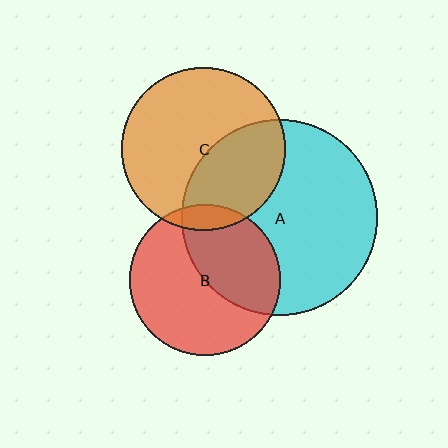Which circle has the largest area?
Circle A (cyan).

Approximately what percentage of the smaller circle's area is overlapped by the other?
Approximately 10%.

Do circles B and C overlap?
Yes.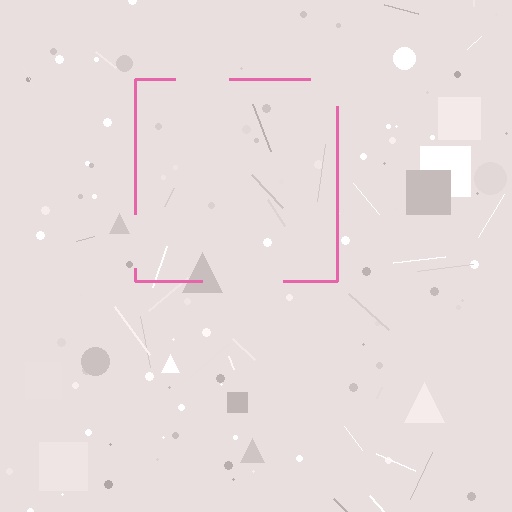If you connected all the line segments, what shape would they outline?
They would outline a square.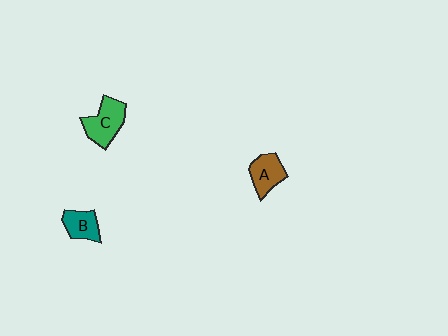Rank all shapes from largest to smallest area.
From largest to smallest: C (green), A (brown), B (teal).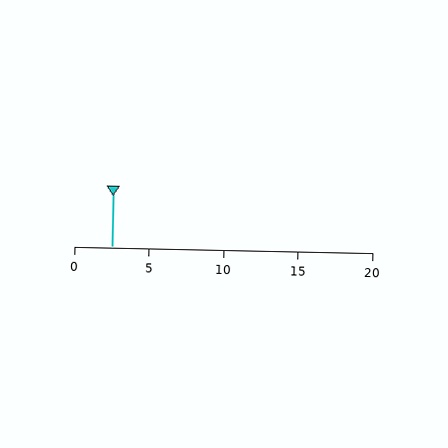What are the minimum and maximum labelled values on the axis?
The axis runs from 0 to 20.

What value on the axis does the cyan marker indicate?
The marker indicates approximately 2.5.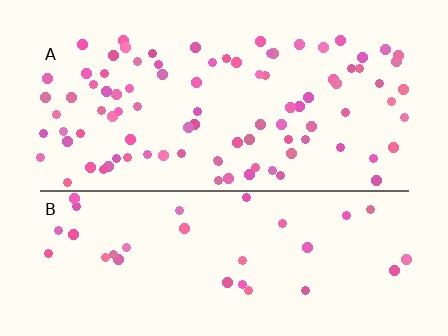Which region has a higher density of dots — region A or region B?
A (the top).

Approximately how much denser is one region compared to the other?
Approximately 2.7× — region A over region B.